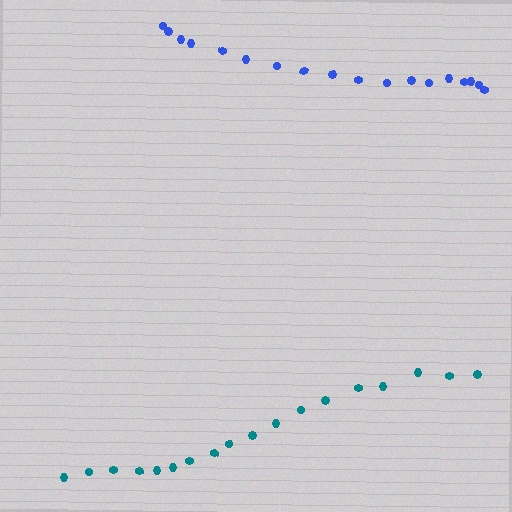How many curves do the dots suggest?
There are 2 distinct paths.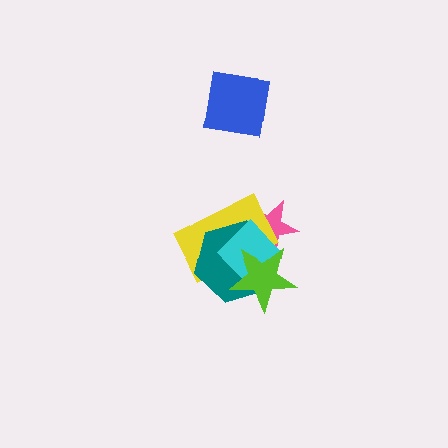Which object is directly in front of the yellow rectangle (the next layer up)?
The teal hexagon is directly in front of the yellow rectangle.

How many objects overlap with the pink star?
4 objects overlap with the pink star.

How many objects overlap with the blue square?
0 objects overlap with the blue square.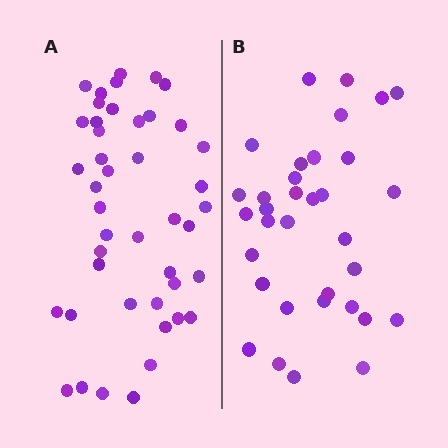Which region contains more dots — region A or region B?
Region A (the left region) has more dots.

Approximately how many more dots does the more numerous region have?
Region A has roughly 10 or so more dots than region B.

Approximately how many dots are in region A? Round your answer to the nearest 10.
About 40 dots. (The exact count is 44, which rounds to 40.)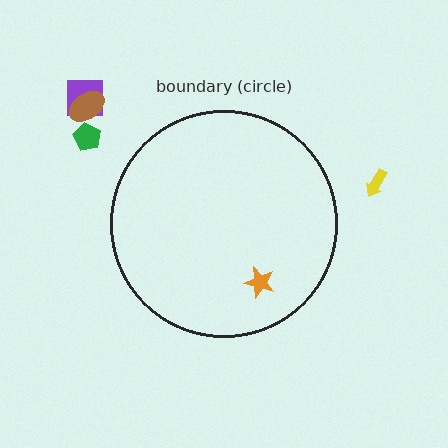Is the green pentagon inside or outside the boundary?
Outside.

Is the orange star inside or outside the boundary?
Inside.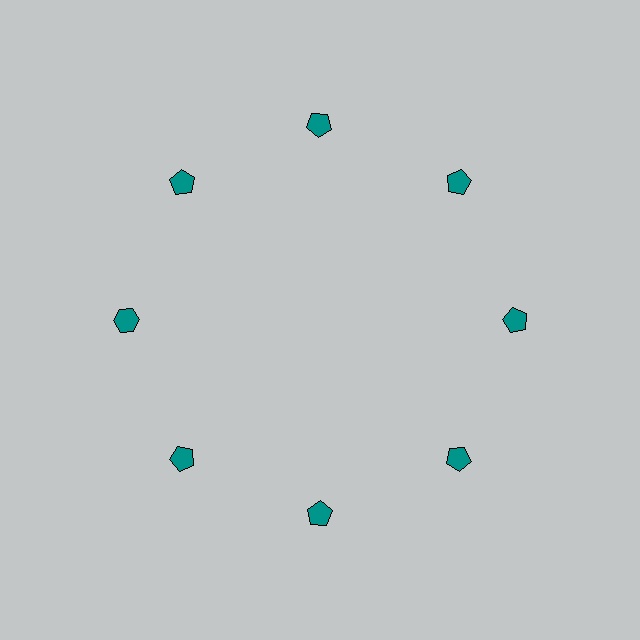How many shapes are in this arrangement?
There are 8 shapes arranged in a ring pattern.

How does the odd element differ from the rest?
It has a different shape: hexagon instead of pentagon.